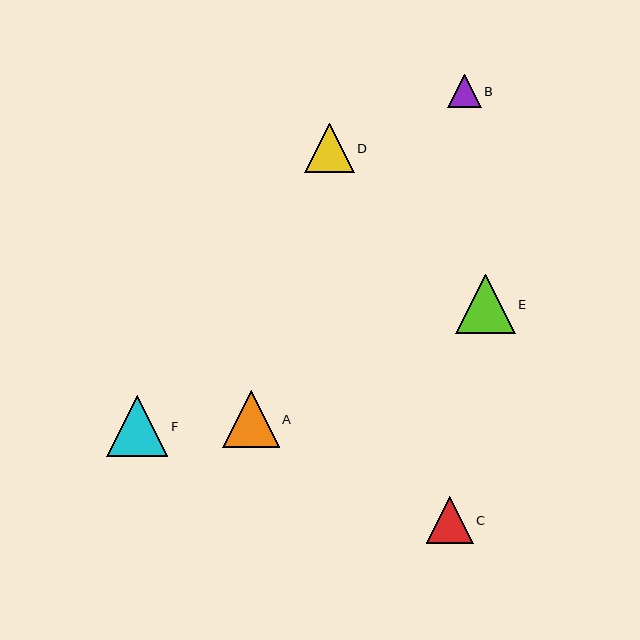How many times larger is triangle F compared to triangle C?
Triangle F is approximately 1.3 times the size of triangle C.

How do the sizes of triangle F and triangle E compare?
Triangle F and triangle E are approximately the same size.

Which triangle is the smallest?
Triangle B is the smallest with a size of approximately 33 pixels.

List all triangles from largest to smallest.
From largest to smallest: F, E, A, D, C, B.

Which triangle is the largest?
Triangle F is the largest with a size of approximately 61 pixels.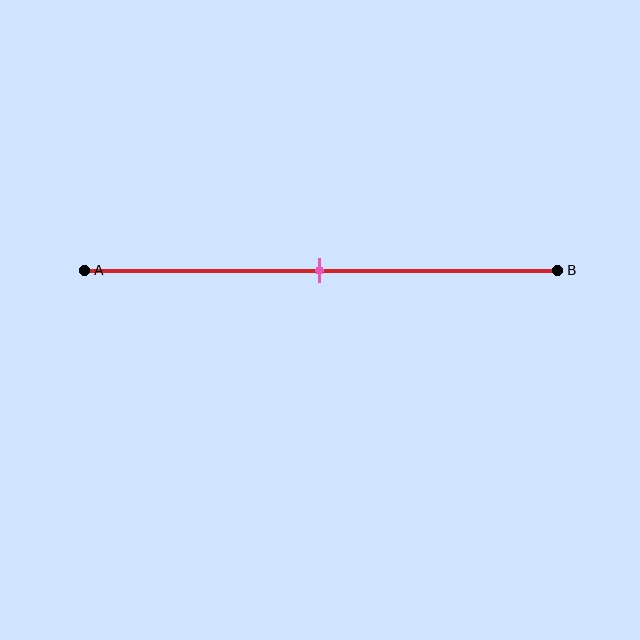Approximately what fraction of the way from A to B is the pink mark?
The pink mark is approximately 50% of the way from A to B.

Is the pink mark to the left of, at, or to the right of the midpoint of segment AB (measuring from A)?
The pink mark is approximately at the midpoint of segment AB.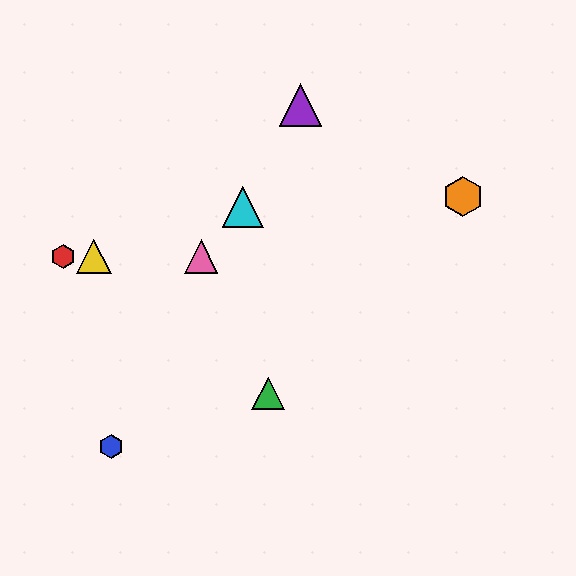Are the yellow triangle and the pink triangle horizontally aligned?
Yes, both are at y≈257.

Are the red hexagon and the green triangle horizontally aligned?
No, the red hexagon is at y≈257 and the green triangle is at y≈393.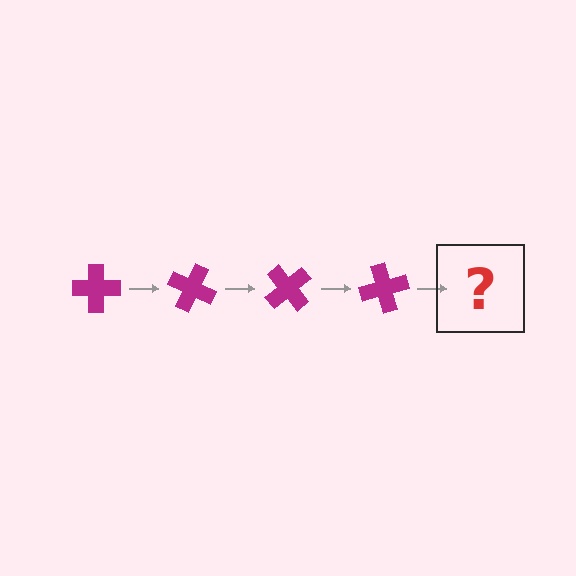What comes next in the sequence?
The next element should be a magenta cross rotated 100 degrees.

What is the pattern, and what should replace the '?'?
The pattern is that the cross rotates 25 degrees each step. The '?' should be a magenta cross rotated 100 degrees.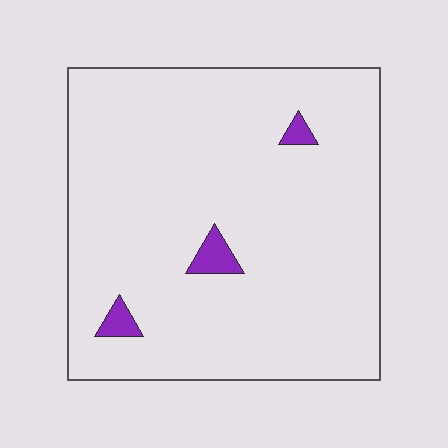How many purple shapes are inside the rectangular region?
3.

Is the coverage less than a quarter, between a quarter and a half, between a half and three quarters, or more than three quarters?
Less than a quarter.